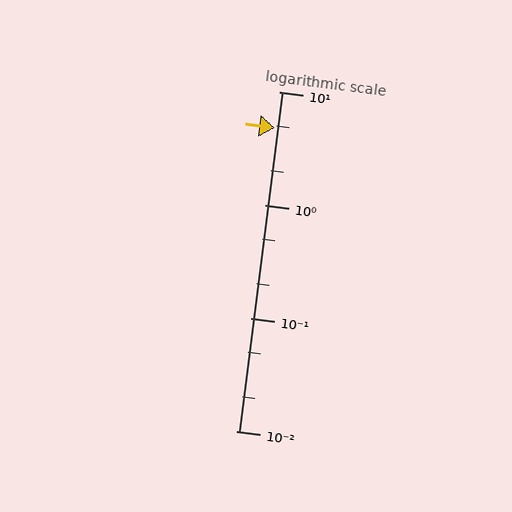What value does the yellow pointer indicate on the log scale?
The pointer indicates approximately 4.8.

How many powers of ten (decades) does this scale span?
The scale spans 3 decades, from 0.01 to 10.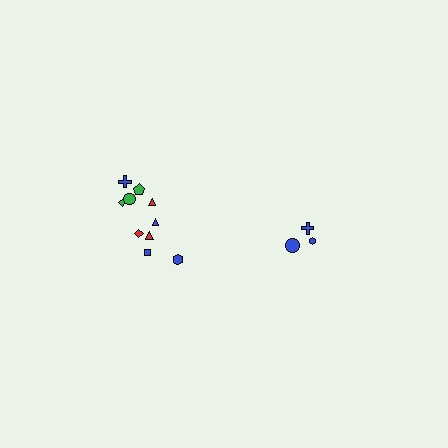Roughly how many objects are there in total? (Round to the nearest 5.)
Roughly 15 objects in total.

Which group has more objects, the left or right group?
The left group.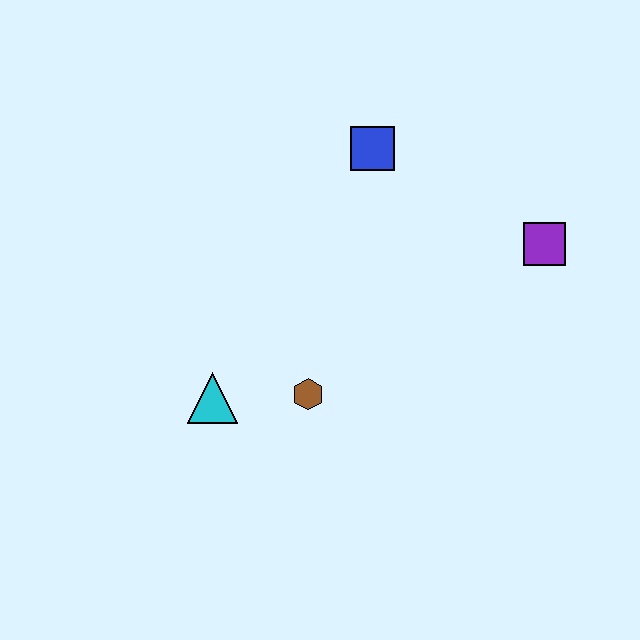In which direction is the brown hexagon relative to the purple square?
The brown hexagon is to the left of the purple square.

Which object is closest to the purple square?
The blue square is closest to the purple square.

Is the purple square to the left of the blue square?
No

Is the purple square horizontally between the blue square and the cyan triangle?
No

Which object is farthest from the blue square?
The cyan triangle is farthest from the blue square.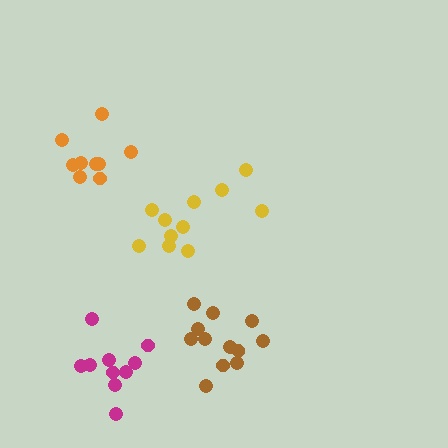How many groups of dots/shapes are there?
There are 4 groups.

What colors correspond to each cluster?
The clusters are colored: orange, magenta, brown, yellow.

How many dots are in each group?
Group 1: 9 dots, Group 2: 10 dots, Group 3: 12 dots, Group 4: 11 dots (42 total).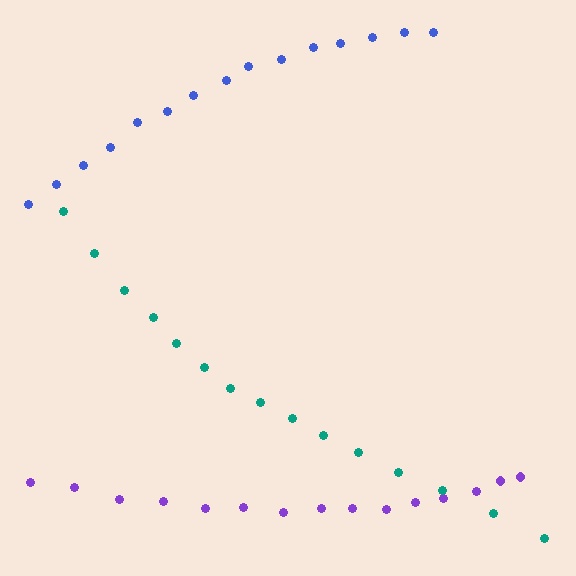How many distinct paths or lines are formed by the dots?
There are 3 distinct paths.